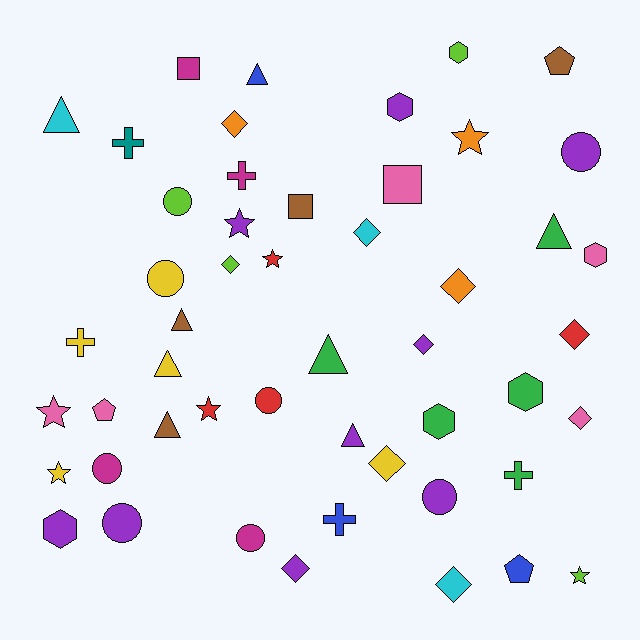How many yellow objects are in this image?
There are 5 yellow objects.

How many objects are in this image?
There are 50 objects.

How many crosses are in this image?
There are 5 crosses.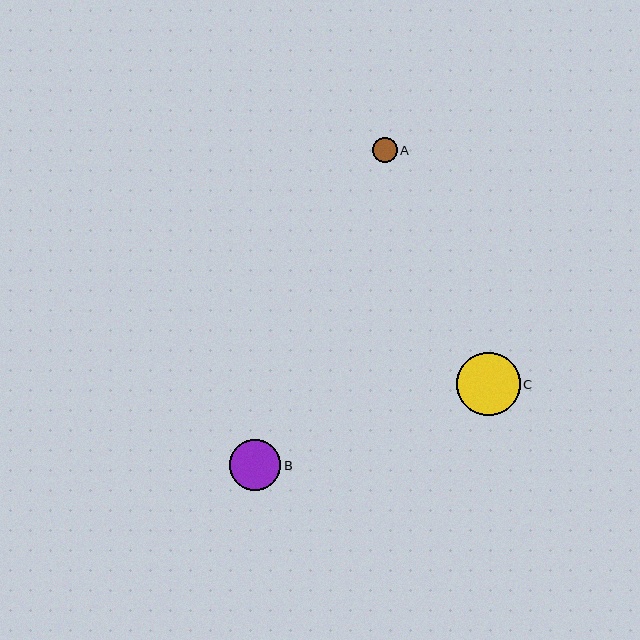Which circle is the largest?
Circle C is the largest with a size of approximately 63 pixels.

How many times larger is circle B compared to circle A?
Circle B is approximately 2.1 times the size of circle A.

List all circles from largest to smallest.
From largest to smallest: C, B, A.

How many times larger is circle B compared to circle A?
Circle B is approximately 2.1 times the size of circle A.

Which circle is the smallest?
Circle A is the smallest with a size of approximately 25 pixels.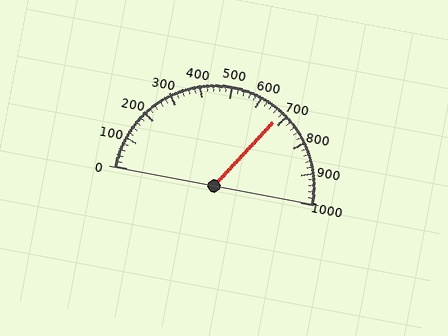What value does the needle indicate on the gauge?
The needle indicates approximately 680.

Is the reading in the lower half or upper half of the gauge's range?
The reading is in the upper half of the range (0 to 1000).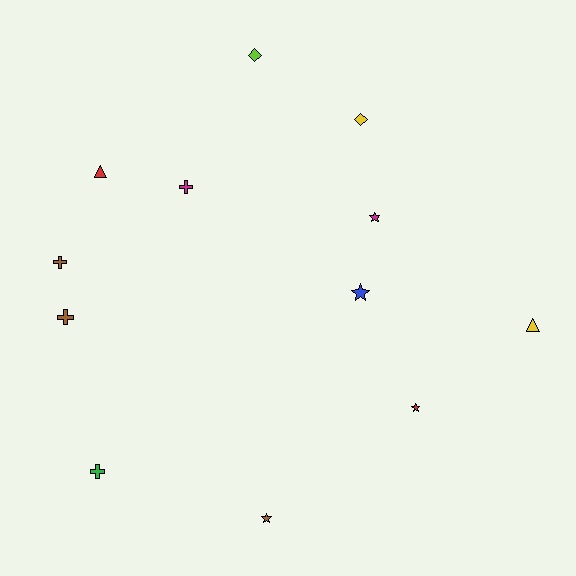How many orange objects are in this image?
There are no orange objects.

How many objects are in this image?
There are 12 objects.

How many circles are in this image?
There are no circles.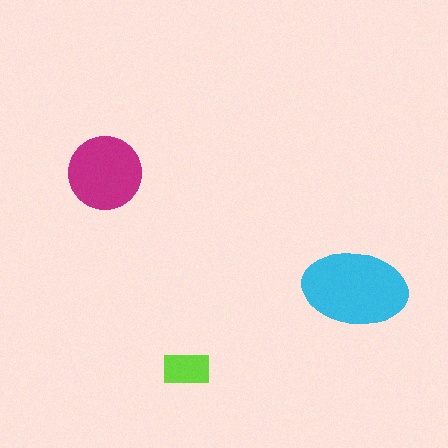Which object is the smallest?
The lime rectangle.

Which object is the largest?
The cyan ellipse.